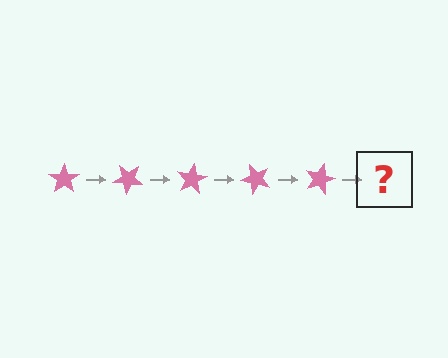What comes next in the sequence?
The next element should be a pink star rotated 200 degrees.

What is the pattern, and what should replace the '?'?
The pattern is that the star rotates 40 degrees each step. The '?' should be a pink star rotated 200 degrees.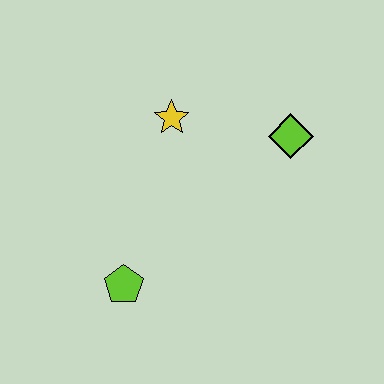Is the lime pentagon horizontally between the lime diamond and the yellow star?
No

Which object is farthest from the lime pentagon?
The lime diamond is farthest from the lime pentagon.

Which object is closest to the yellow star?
The lime diamond is closest to the yellow star.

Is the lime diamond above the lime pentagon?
Yes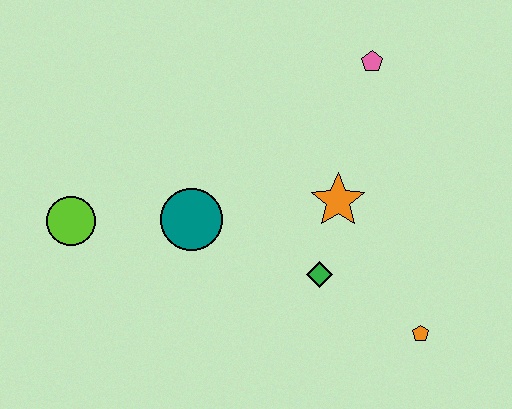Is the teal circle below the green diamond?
No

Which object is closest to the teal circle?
The lime circle is closest to the teal circle.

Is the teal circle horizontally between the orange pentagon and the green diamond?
No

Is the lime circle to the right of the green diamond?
No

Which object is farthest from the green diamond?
The lime circle is farthest from the green diamond.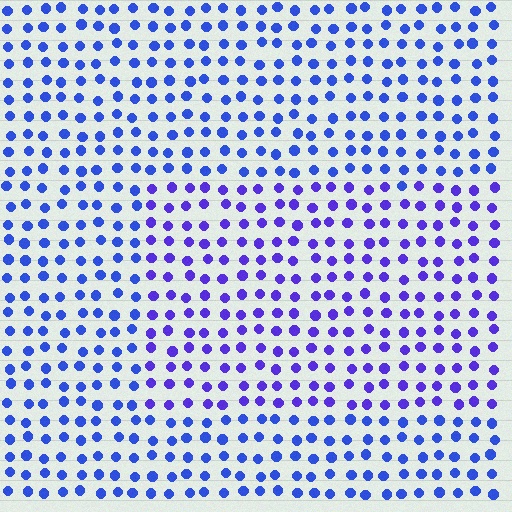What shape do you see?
I see a rectangle.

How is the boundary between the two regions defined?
The boundary is defined purely by a slight shift in hue (about 26 degrees). Spacing, size, and orientation are identical on both sides.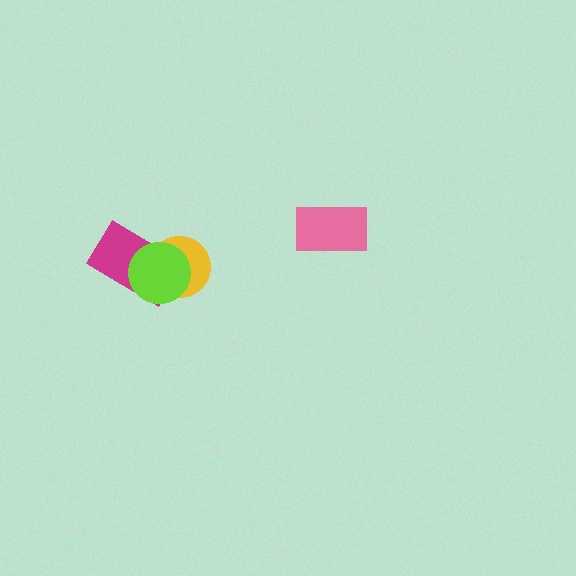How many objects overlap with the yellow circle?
2 objects overlap with the yellow circle.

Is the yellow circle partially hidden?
Yes, it is partially covered by another shape.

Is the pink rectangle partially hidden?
No, no other shape covers it.